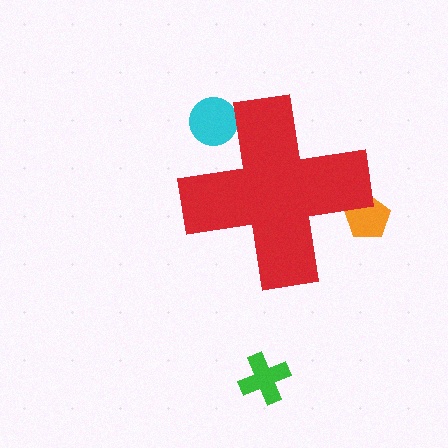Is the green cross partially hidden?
No, the green cross is fully visible.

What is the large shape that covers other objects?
A red cross.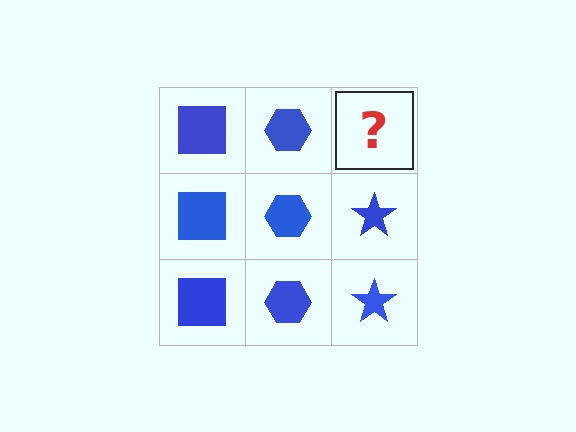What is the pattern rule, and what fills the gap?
The rule is that each column has a consistent shape. The gap should be filled with a blue star.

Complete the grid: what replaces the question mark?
The question mark should be replaced with a blue star.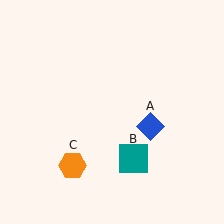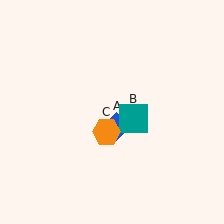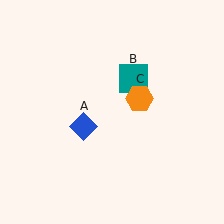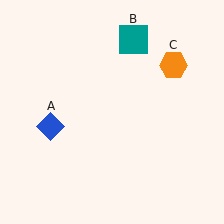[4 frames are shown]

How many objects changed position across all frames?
3 objects changed position: blue diamond (object A), teal square (object B), orange hexagon (object C).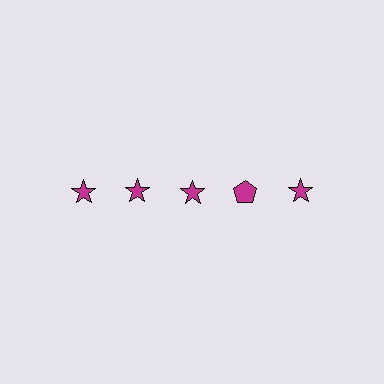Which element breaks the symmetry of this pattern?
The magenta pentagon in the top row, second from right column breaks the symmetry. All other shapes are magenta stars.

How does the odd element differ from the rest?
It has a different shape: pentagon instead of star.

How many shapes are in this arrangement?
There are 5 shapes arranged in a grid pattern.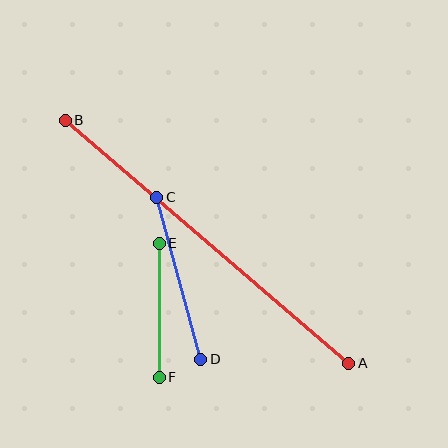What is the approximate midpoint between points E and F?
The midpoint is at approximately (159, 310) pixels.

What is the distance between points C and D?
The distance is approximately 168 pixels.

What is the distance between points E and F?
The distance is approximately 134 pixels.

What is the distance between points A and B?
The distance is approximately 373 pixels.